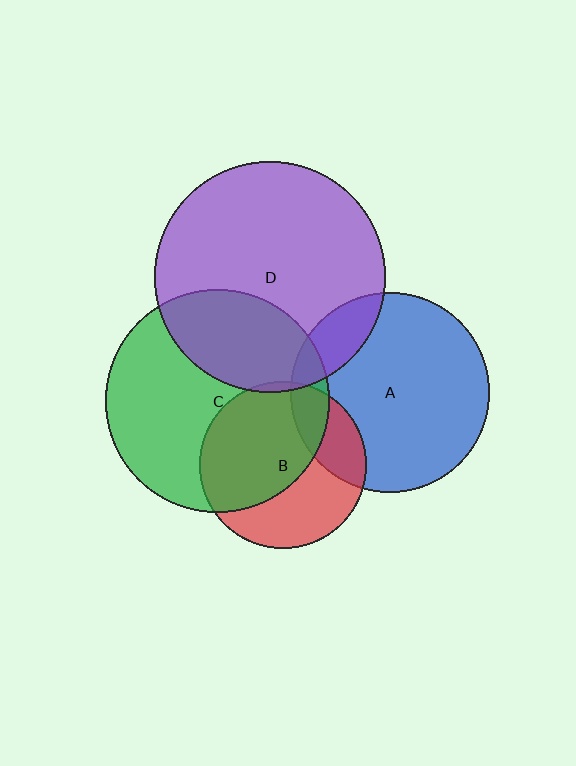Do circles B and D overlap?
Yes.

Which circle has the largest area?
Circle D (purple).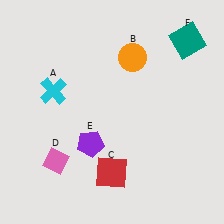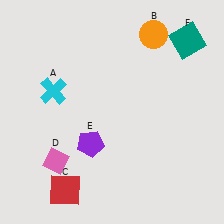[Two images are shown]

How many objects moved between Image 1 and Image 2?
2 objects moved between the two images.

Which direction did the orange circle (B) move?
The orange circle (B) moved up.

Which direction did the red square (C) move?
The red square (C) moved left.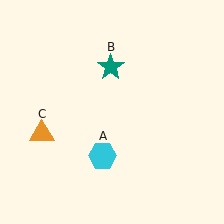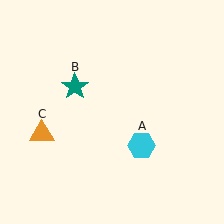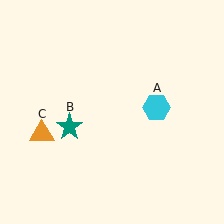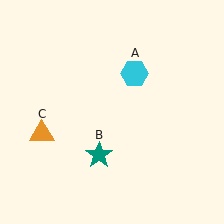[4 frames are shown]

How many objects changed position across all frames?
2 objects changed position: cyan hexagon (object A), teal star (object B).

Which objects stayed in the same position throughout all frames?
Orange triangle (object C) remained stationary.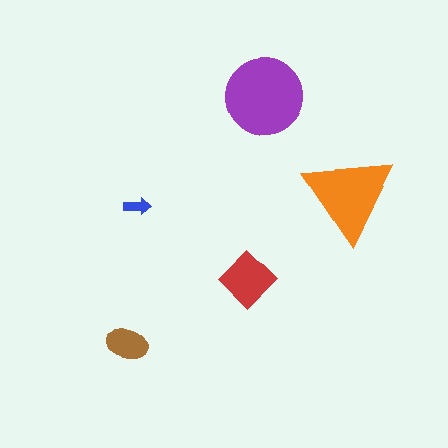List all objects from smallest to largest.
The blue arrow, the brown ellipse, the red diamond, the orange triangle, the purple circle.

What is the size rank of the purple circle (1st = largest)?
1st.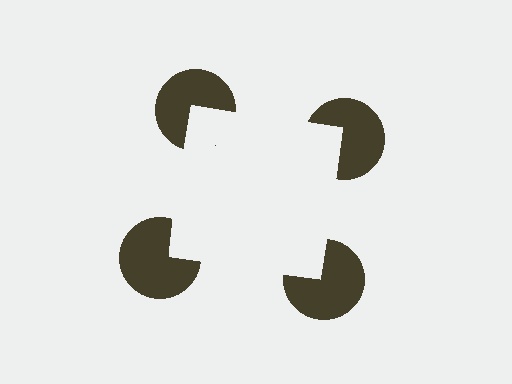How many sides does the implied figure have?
4 sides.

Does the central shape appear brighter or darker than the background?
It typically appears slightly brighter than the background, even though no actual brightness change is drawn.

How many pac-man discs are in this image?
There are 4 — one at each vertex of the illusory square.